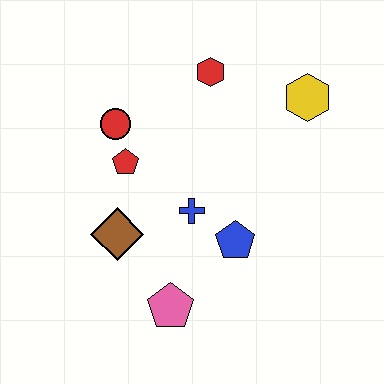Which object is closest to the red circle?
The red pentagon is closest to the red circle.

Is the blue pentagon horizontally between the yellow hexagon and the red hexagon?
Yes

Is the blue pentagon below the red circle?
Yes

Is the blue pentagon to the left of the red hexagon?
No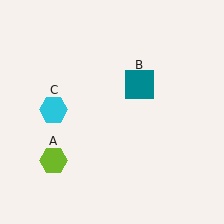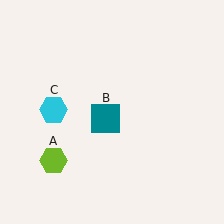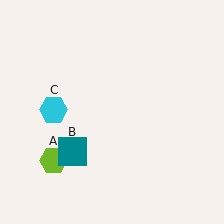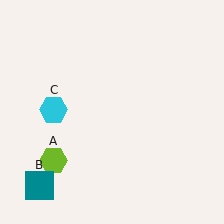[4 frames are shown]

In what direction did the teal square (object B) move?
The teal square (object B) moved down and to the left.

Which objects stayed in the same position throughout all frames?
Lime hexagon (object A) and cyan hexagon (object C) remained stationary.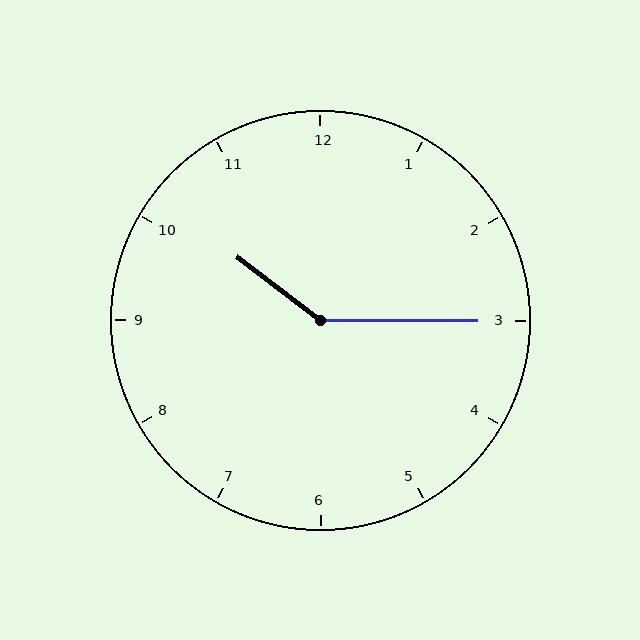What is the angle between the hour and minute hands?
Approximately 142 degrees.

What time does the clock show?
10:15.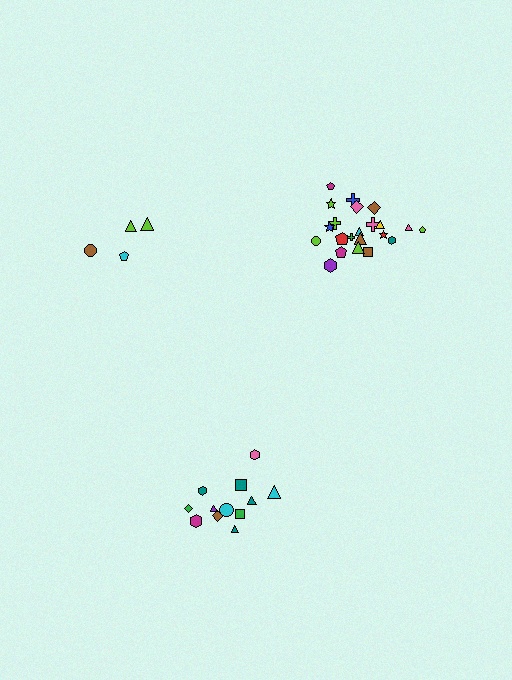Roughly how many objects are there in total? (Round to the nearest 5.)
Roughly 40 objects in total.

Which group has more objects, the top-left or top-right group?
The top-right group.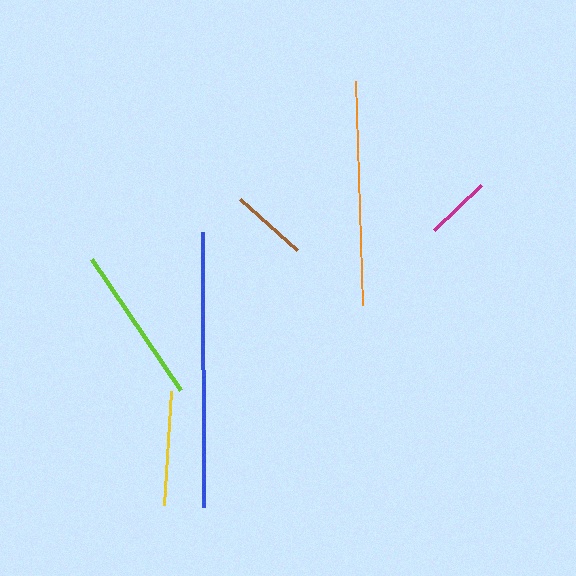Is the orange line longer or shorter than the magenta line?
The orange line is longer than the magenta line.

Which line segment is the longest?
The blue line is the longest at approximately 275 pixels.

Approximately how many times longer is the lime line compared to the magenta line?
The lime line is approximately 2.5 times the length of the magenta line.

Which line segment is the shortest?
The magenta line is the shortest at approximately 65 pixels.